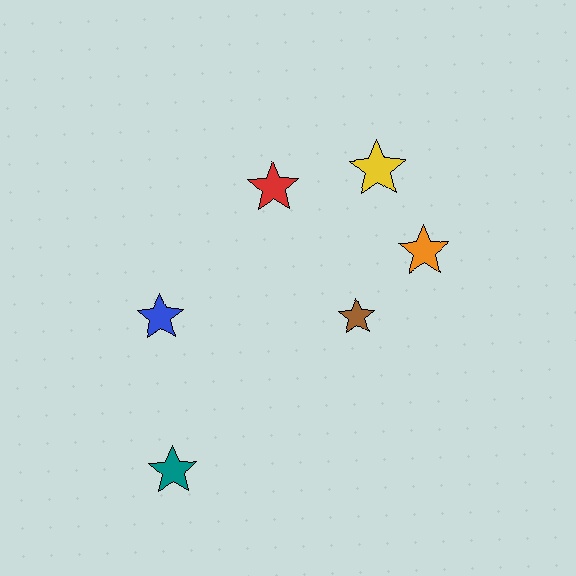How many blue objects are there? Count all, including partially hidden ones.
There is 1 blue object.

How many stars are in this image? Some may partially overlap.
There are 6 stars.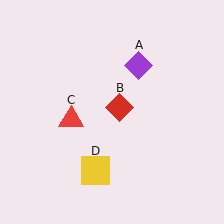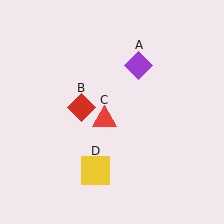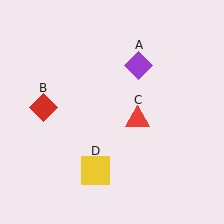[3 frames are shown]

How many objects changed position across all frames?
2 objects changed position: red diamond (object B), red triangle (object C).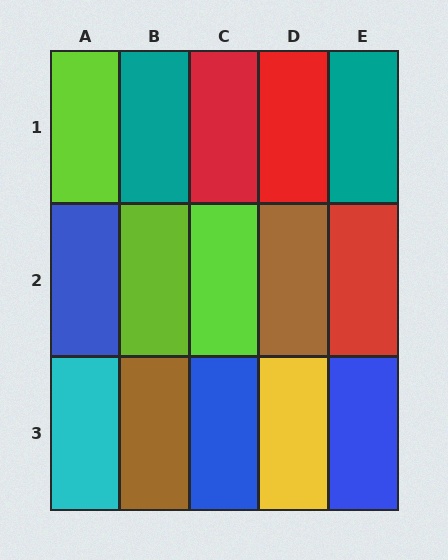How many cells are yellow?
1 cell is yellow.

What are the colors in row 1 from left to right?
Lime, teal, red, red, teal.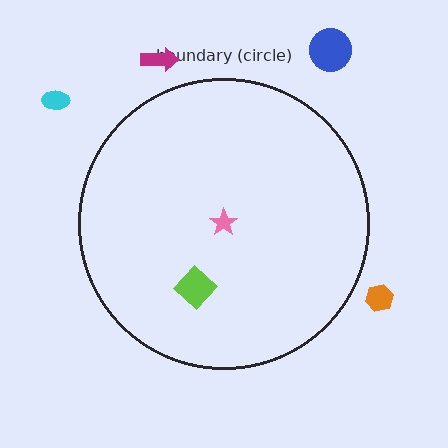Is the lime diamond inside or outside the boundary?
Inside.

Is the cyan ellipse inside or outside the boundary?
Outside.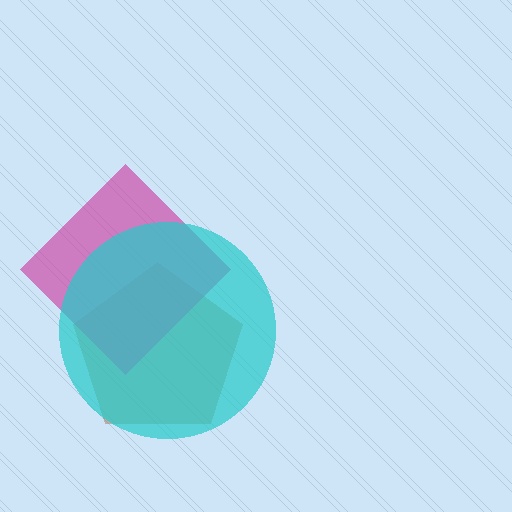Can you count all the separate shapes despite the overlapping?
Yes, there are 3 separate shapes.